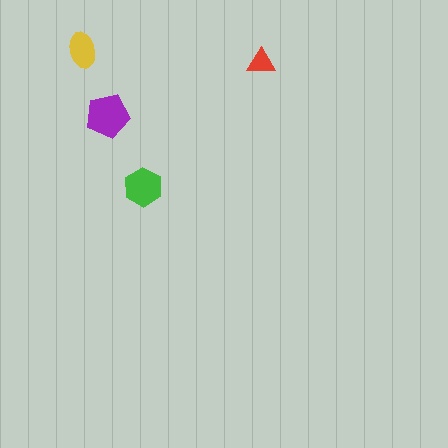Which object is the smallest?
The red triangle.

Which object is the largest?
The purple pentagon.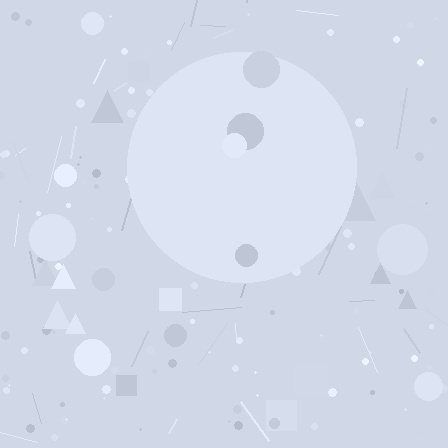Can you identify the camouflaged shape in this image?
The camouflaged shape is a circle.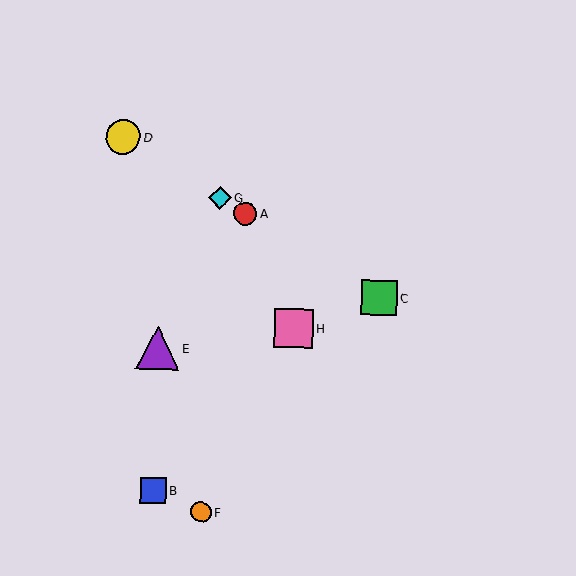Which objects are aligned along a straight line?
Objects A, C, D, G are aligned along a straight line.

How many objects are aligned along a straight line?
4 objects (A, C, D, G) are aligned along a straight line.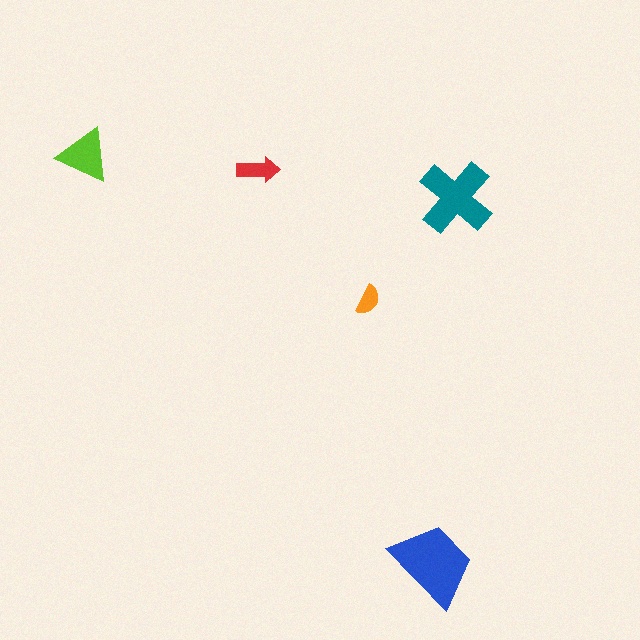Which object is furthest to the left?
The lime triangle is leftmost.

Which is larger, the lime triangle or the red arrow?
The lime triangle.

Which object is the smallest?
The orange semicircle.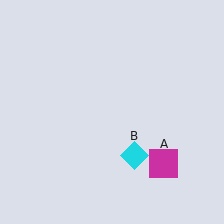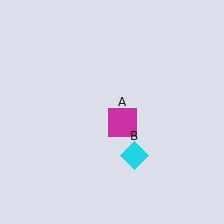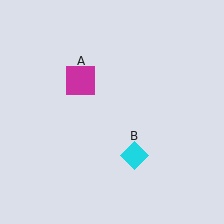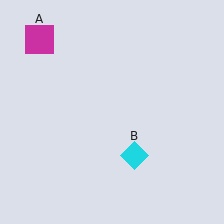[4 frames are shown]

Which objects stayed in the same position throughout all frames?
Cyan diamond (object B) remained stationary.